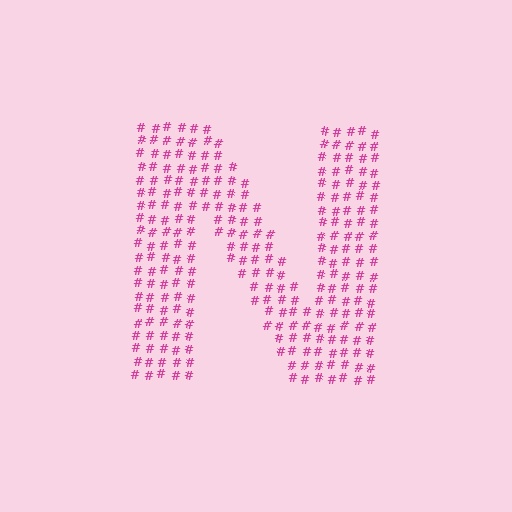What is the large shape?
The large shape is the letter N.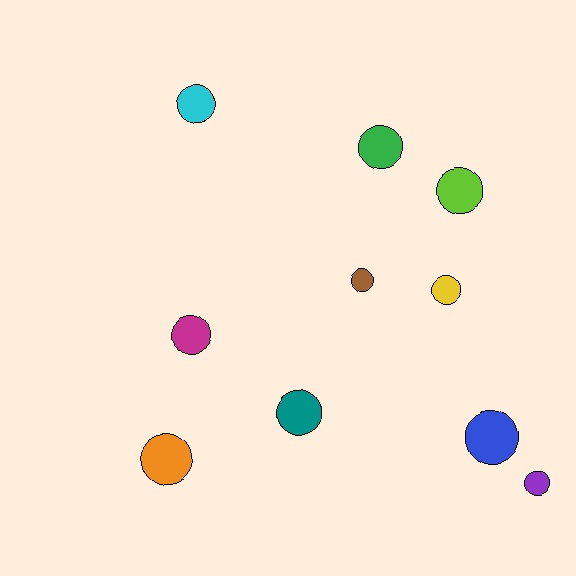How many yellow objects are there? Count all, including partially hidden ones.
There is 1 yellow object.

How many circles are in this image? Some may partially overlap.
There are 10 circles.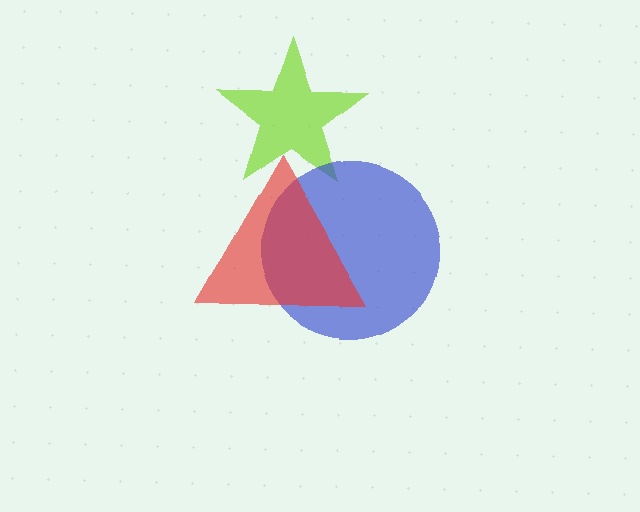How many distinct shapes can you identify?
There are 3 distinct shapes: a lime star, a blue circle, a red triangle.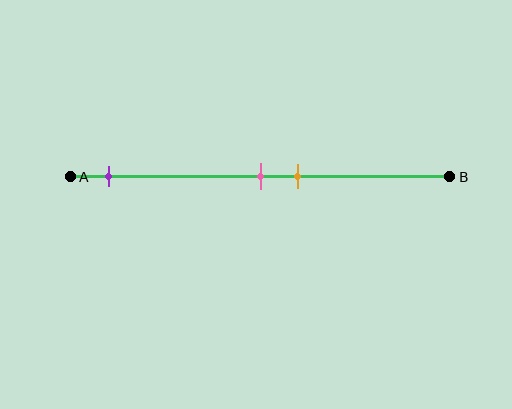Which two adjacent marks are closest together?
The pink and orange marks are the closest adjacent pair.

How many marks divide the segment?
There are 3 marks dividing the segment.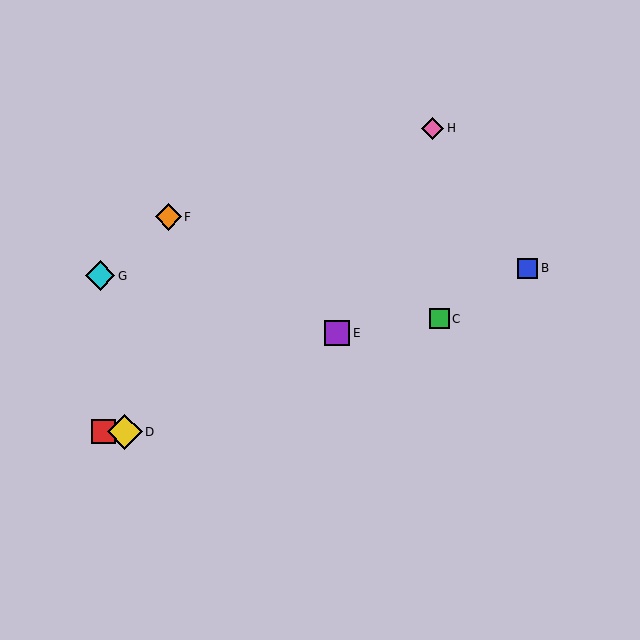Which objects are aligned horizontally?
Objects A, D are aligned horizontally.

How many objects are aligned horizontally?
2 objects (A, D) are aligned horizontally.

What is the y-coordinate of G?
Object G is at y≈276.